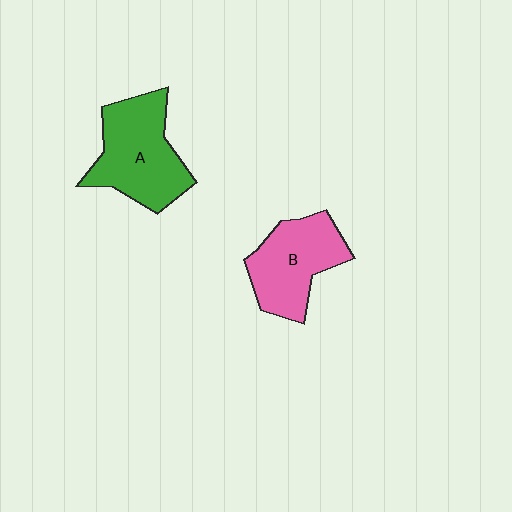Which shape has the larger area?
Shape A (green).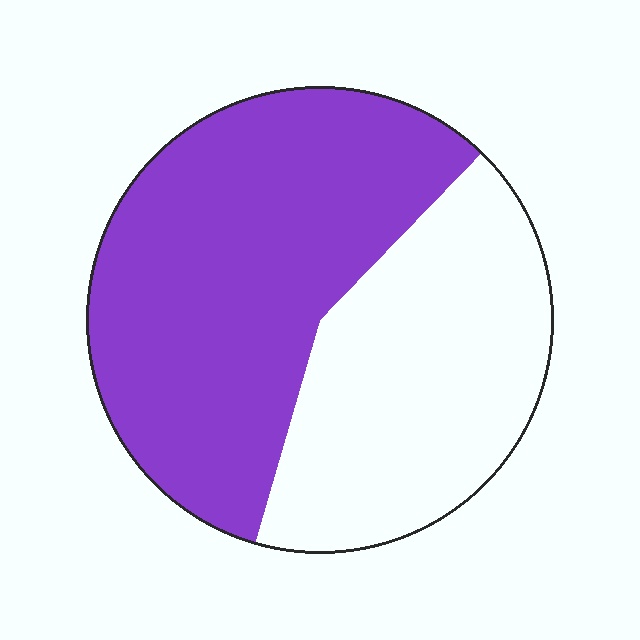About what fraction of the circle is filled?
About three fifths (3/5).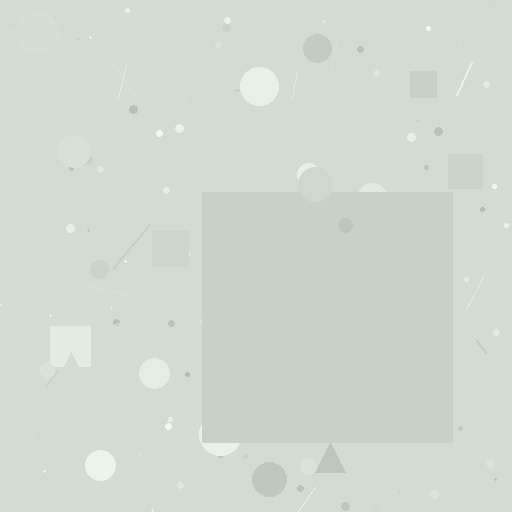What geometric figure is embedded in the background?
A square is embedded in the background.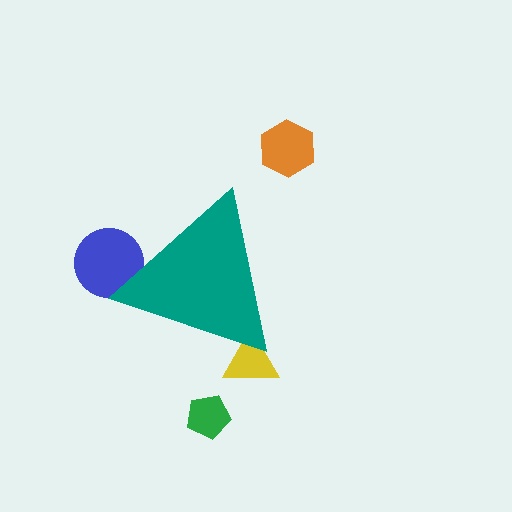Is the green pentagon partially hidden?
No, the green pentagon is fully visible.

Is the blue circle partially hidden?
Yes, the blue circle is partially hidden behind the teal triangle.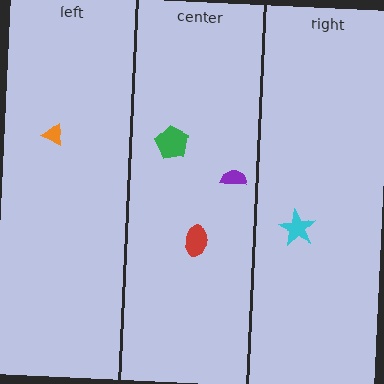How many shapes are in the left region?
1.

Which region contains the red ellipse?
The center region.